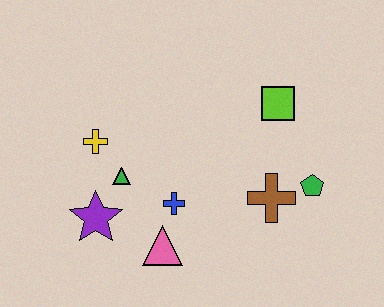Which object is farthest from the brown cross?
The yellow cross is farthest from the brown cross.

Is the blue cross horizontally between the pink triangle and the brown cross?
Yes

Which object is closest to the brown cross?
The green pentagon is closest to the brown cross.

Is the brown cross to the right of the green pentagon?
No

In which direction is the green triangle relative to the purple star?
The green triangle is above the purple star.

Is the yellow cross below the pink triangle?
No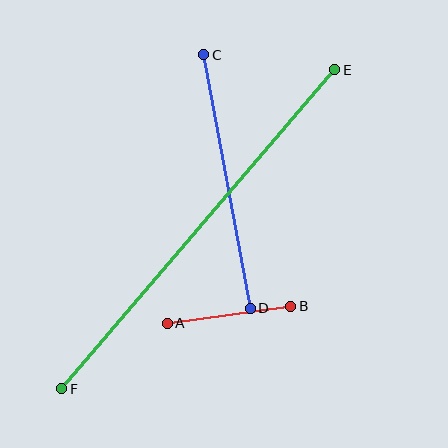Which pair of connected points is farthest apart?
Points E and F are farthest apart.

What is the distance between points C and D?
The distance is approximately 258 pixels.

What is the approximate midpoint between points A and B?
The midpoint is at approximately (229, 315) pixels.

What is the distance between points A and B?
The distance is approximately 125 pixels.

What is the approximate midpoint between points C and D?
The midpoint is at approximately (227, 181) pixels.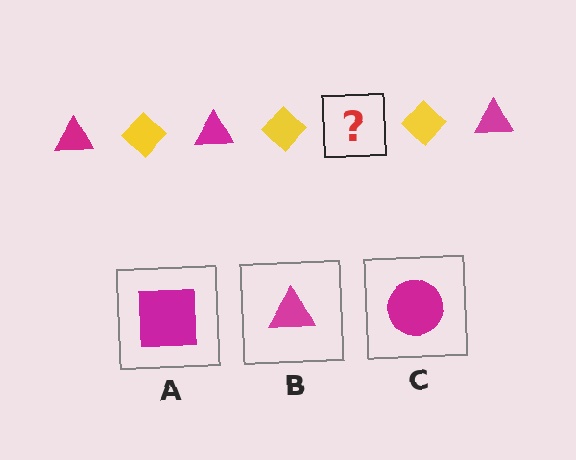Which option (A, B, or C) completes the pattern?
B.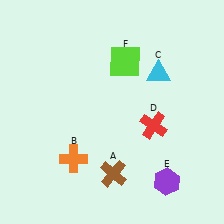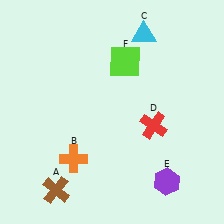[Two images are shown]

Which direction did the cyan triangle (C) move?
The cyan triangle (C) moved up.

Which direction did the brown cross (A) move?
The brown cross (A) moved left.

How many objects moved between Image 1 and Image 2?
2 objects moved between the two images.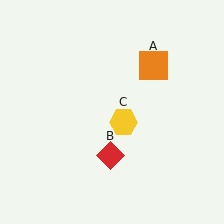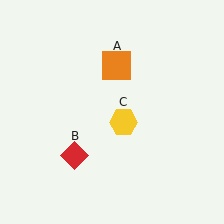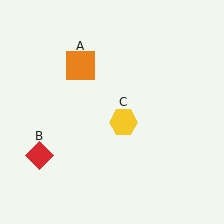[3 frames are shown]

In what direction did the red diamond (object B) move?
The red diamond (object B) moved left.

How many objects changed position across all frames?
2 objects changed position: orange square (object A), red diamond (object B).